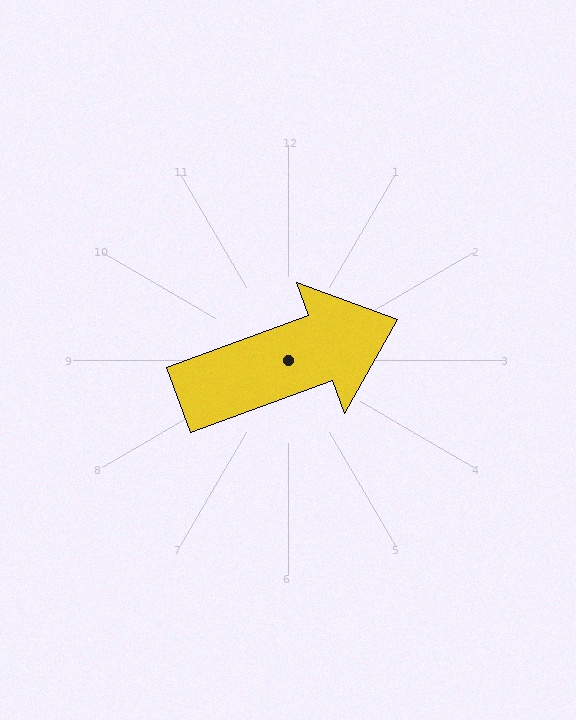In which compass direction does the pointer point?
East.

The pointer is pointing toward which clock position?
Roughly 2 o'clock.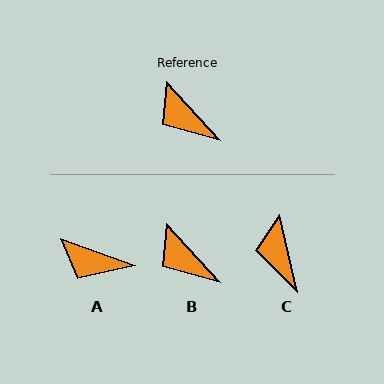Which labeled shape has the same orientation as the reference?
B.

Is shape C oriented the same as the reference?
No, it is off by about 29 degrees.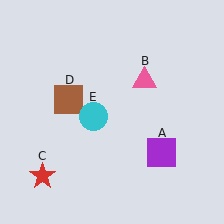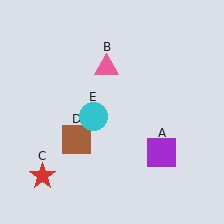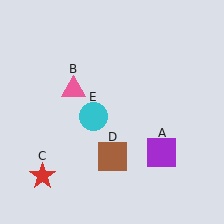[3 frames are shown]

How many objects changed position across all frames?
2 objects changed position: pink triangle (object B), brown square (object D).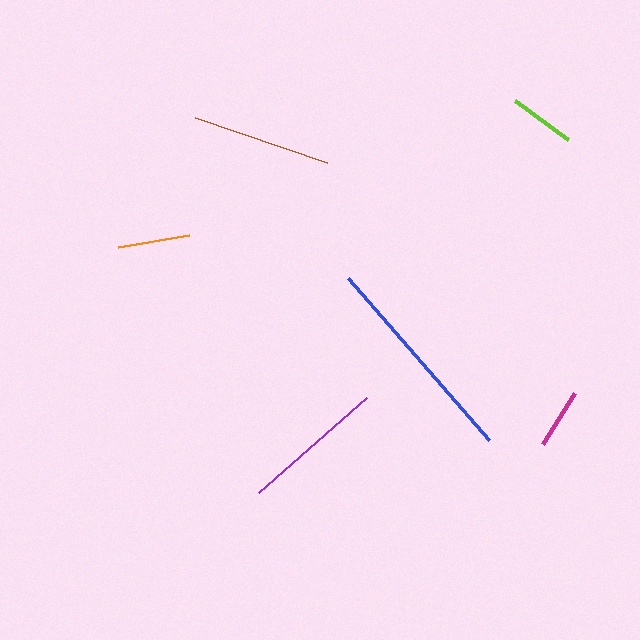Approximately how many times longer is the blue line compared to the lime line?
The blue line is approximately 3.3 times the length of the lime line.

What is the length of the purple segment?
The purple segment is approximately 143 pixels long.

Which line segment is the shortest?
The magenta line is the shortest at approximately 60 pixels.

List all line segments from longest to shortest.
From longest to shortest: blue, purple, brown, orange, lime, magenta.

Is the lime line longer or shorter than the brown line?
The brown line is longer than the lime line.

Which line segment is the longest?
The blue line is the longest at approximately 215 pixels.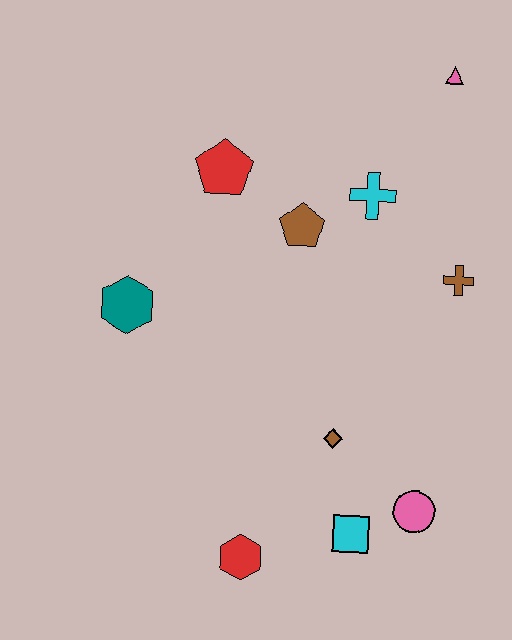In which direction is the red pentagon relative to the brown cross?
The red pentagon is to the left of the brown cross.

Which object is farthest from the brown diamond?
The pink triangle is farthest from the brown diamond.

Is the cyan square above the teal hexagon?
No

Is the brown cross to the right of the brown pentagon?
Yes